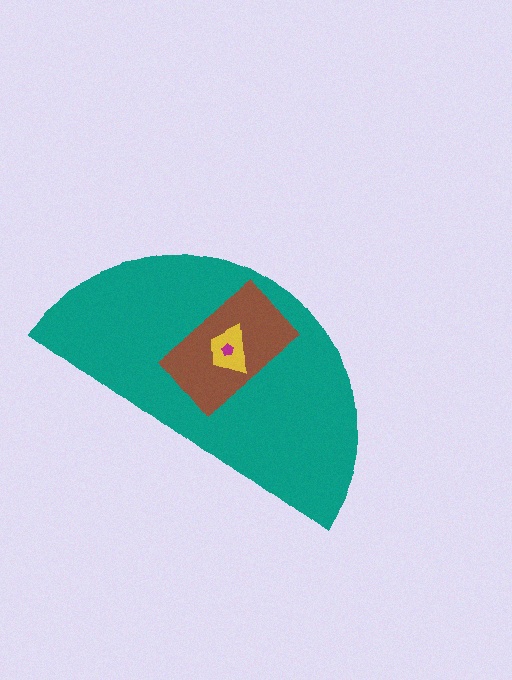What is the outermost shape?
The teal semicircle.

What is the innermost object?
The magenta pentagon.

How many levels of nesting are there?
4.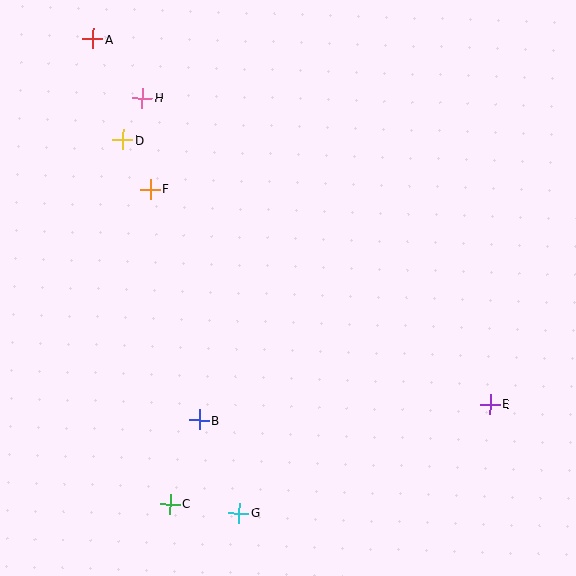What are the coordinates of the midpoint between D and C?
The midpoint between D and C is at (146, 322).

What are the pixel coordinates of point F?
Point F is at (150, 189).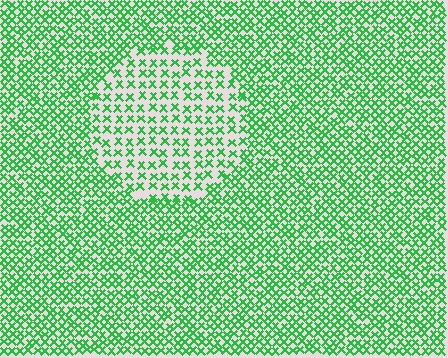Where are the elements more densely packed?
The elements are more densely packed outside the circle boundary.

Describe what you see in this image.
The image contains small green elements arranged at two different densities. A circle-shaped region is visible where the elements are less densely packed than the surrounding area.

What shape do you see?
I see a circle.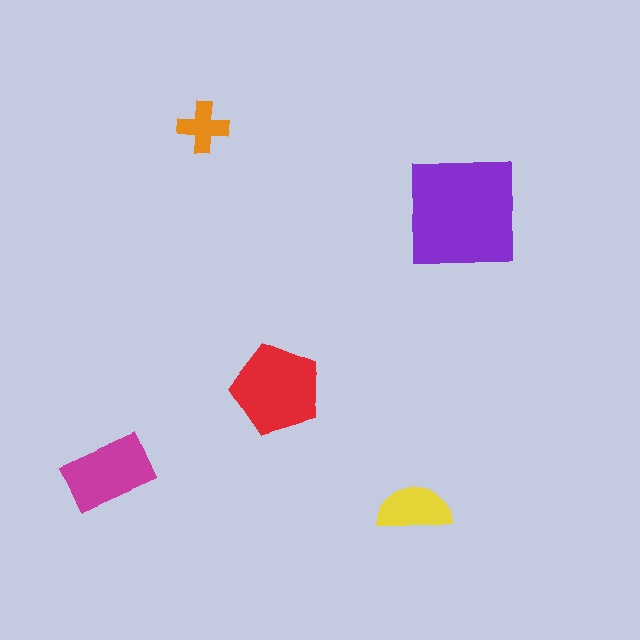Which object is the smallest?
The orange cross.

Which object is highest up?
The orange cross is topmost.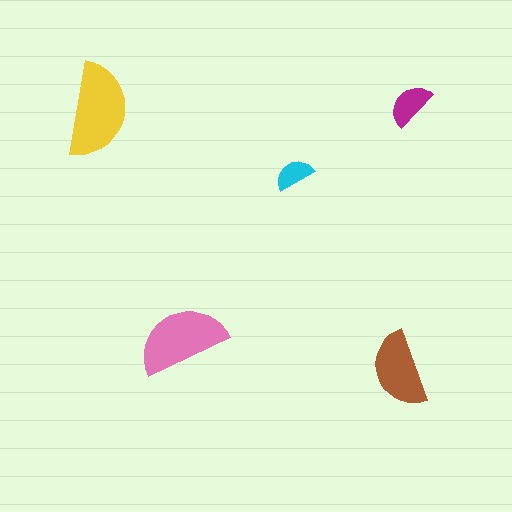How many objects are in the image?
There are 5 objects in the image.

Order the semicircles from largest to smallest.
the yellow one, the pink one, the brown one, the magenta one, the cyan one.